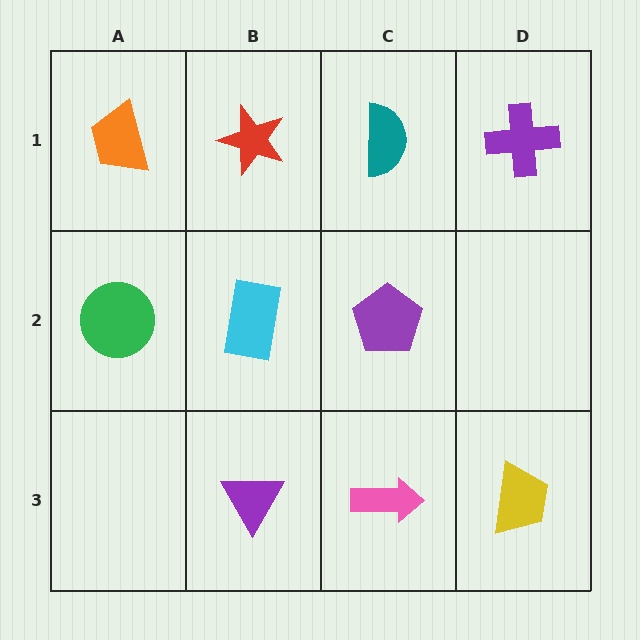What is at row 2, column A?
A green circle.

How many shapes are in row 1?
4 shapes.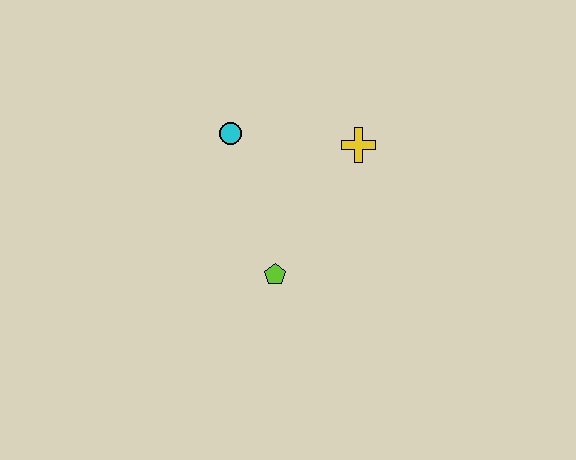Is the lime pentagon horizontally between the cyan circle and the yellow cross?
Yes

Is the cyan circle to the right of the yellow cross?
No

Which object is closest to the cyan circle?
The yellow cross is closest to the cyan circle.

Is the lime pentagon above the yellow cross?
No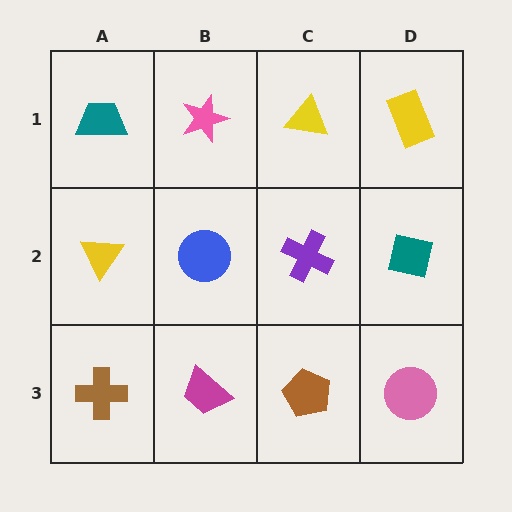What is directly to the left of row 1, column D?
A yellow triangle.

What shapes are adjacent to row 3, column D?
A teal square (row 2, column D), a brown pentagon (row 3, column C).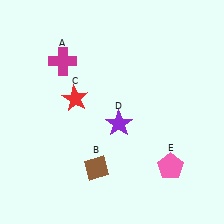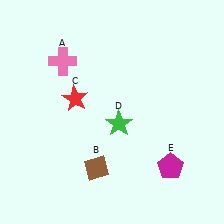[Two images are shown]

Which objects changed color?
A changed from magenta to pink. D changed from purple to green. E changed from pink to magenta.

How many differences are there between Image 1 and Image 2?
There are 3 differences between the two images.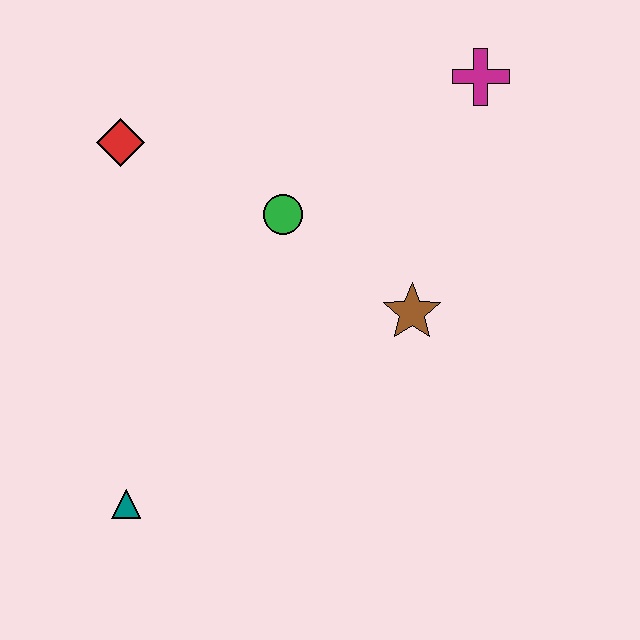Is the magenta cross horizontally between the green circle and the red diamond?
No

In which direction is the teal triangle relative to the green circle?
The teal triangle is below the green circle.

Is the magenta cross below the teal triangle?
No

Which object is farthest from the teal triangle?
The magenta cross is farthest from the teal triangle.